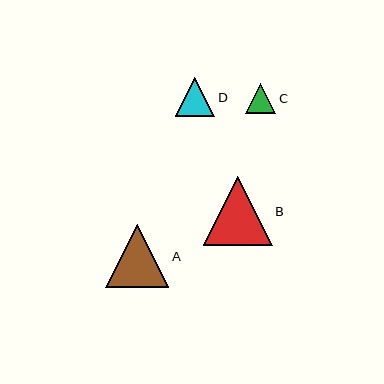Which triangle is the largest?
Triangle B is the largest with a size of approximately 69 pixels.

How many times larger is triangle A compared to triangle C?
Triangle A is approximately 2.1 times the size of triangle C.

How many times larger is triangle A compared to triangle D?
Triangle A is approximately 1.6 times the size of triangle D.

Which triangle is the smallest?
Triangle C is the smallest with a size of approximately 30 pixels.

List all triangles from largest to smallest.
From largest to smallest: B, A, D, C.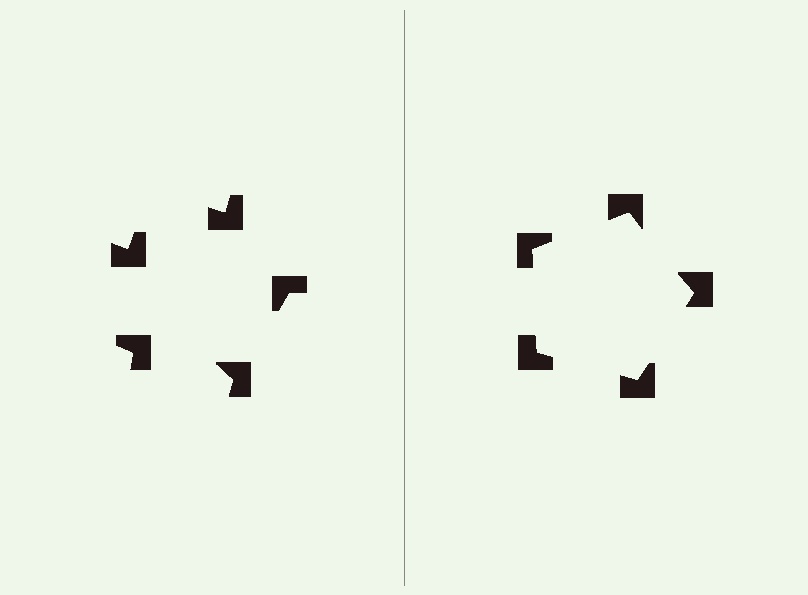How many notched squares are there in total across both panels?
10 — 5 on each side.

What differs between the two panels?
The notched squares are positioned identically on both sides; only the wedge orientations differ. On the right they align to a pentagon; on the left they are misaligned.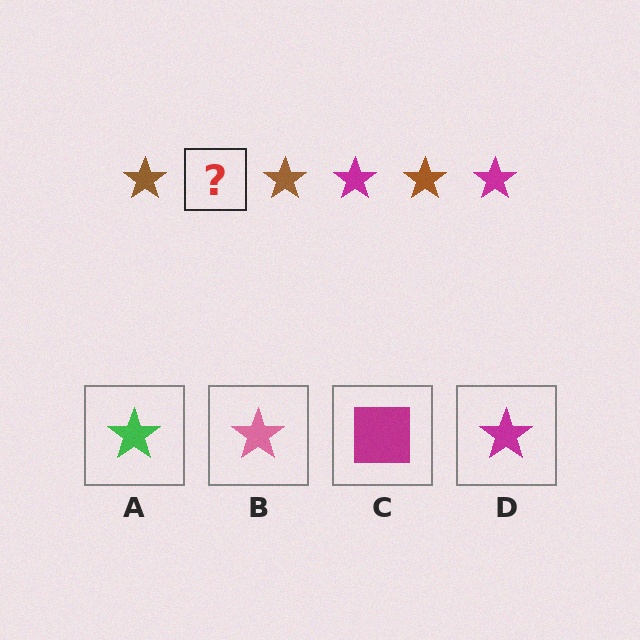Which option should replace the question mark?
Option D.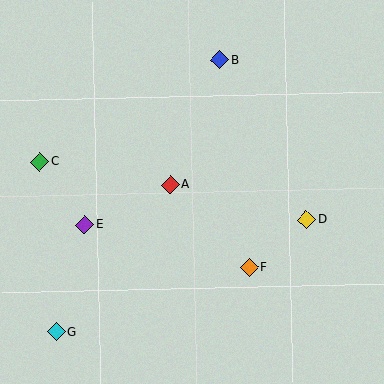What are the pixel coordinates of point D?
Point D is at (306, 220).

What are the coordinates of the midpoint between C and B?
The midpoint between C and B is at (130, 111).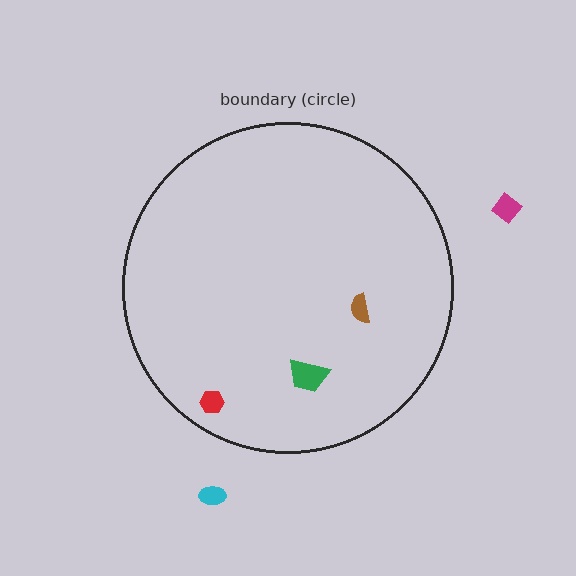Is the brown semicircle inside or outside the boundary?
Inside.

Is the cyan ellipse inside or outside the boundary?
Outside.